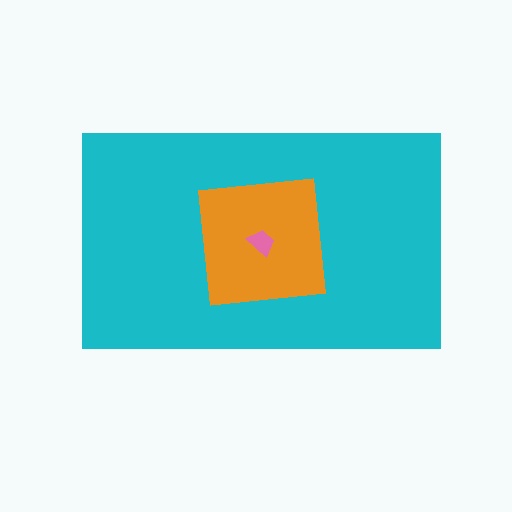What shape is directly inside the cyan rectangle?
The orange square.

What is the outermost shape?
The cyan rectangle.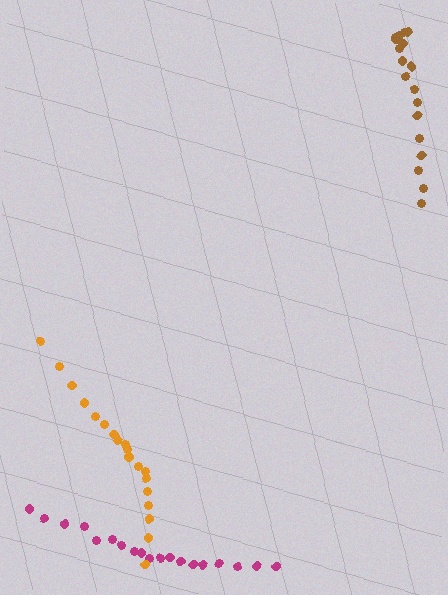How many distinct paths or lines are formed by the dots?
There are 3 distinct paths.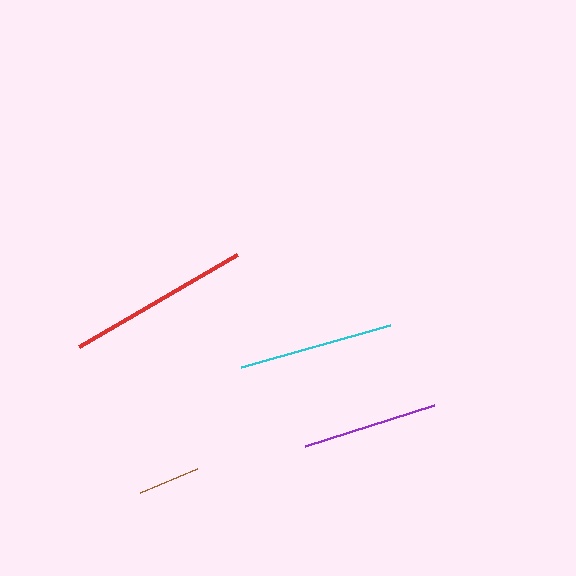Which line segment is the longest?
The red line is the longest at approximately 183 pixels.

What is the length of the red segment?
The red segment is approximately 183 pixels long.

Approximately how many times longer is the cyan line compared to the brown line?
The cyan line is approximately 2.5 times the length of the brown line.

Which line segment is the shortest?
The brown line is the shortest at approximately 62 pixels.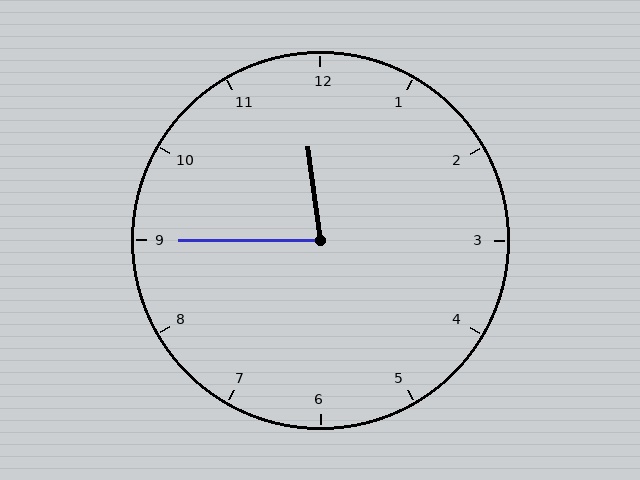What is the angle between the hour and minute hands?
Approximately 82 degrees.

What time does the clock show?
11:45.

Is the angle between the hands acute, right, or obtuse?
It is acute.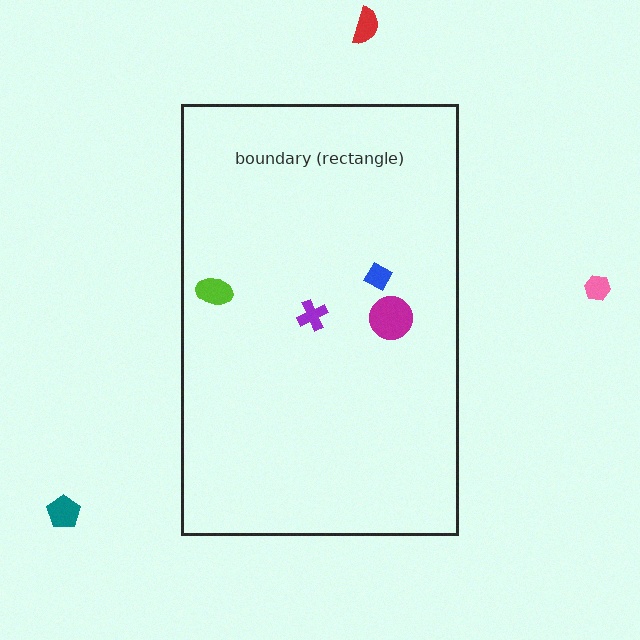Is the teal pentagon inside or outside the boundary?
Outside.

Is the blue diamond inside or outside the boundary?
Inside.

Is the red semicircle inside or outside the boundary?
Outside.